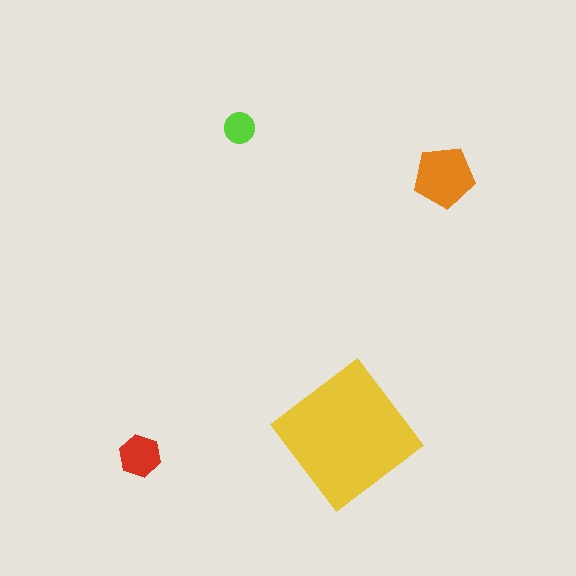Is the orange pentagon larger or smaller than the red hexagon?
Larger.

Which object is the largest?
The yellow diamond.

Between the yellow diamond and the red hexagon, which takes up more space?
The yellow diamond.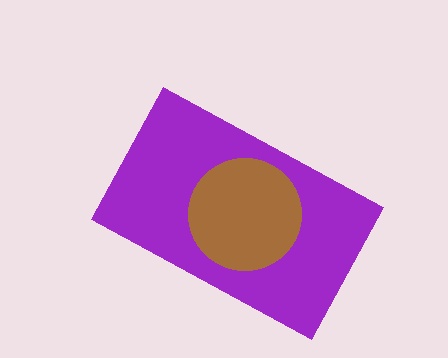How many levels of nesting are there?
2.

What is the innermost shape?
The brown circle.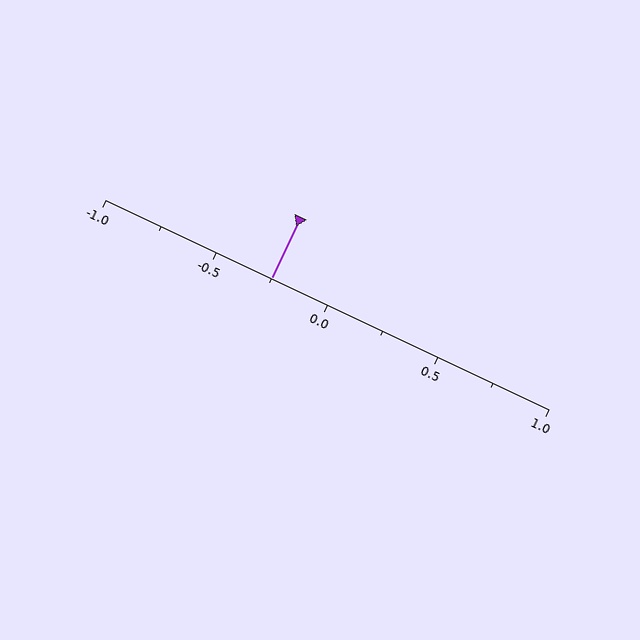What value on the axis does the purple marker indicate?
The marker indicates approximately -0.25.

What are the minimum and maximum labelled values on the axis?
The axis runs from -1.0 to 1.0.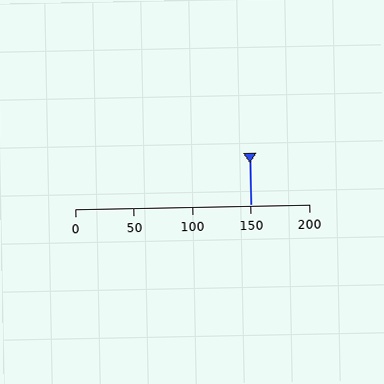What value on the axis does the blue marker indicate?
The marker indicates approximately 150.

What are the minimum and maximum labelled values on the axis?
The axis runs from 0 to 200.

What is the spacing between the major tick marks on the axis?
The major ticks are spaced 50 apart.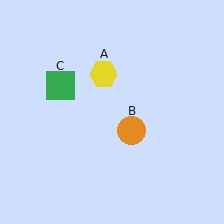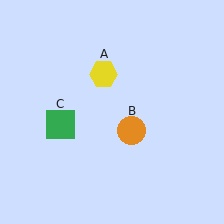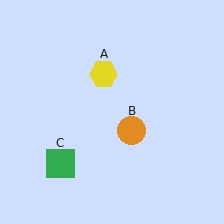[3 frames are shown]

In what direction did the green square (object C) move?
The green square (object C) moved down.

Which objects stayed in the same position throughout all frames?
Yellow hexagon (object A) and orange circle (object B) remained stationary.